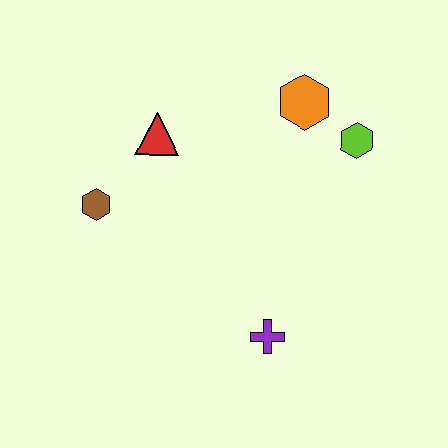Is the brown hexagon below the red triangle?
Yes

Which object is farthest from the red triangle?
The purple cross is farthest from the red triangle.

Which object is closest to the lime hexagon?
The orange hexagon is closest to the lime hexagon.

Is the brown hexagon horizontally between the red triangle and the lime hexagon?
No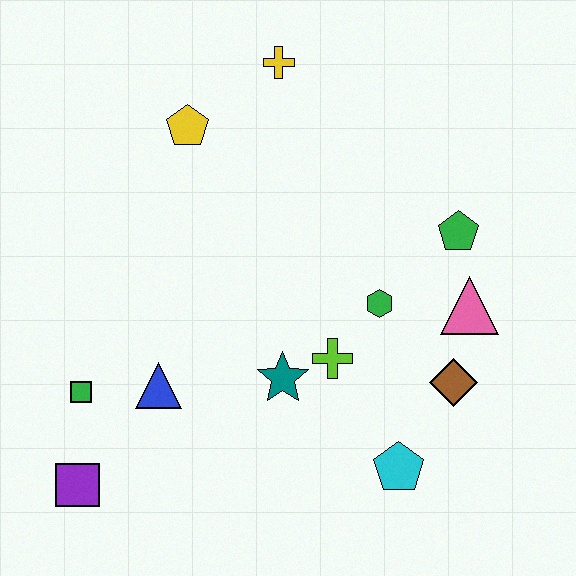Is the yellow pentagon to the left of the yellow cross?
Yes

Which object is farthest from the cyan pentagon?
The yellow cross is farthest from the cyan pentagon.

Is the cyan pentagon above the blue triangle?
No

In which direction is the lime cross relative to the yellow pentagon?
The lime cross is below the yellow pentagon.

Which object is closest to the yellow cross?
The yellow pentagon is closest to the yellow cross.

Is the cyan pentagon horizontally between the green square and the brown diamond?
Yes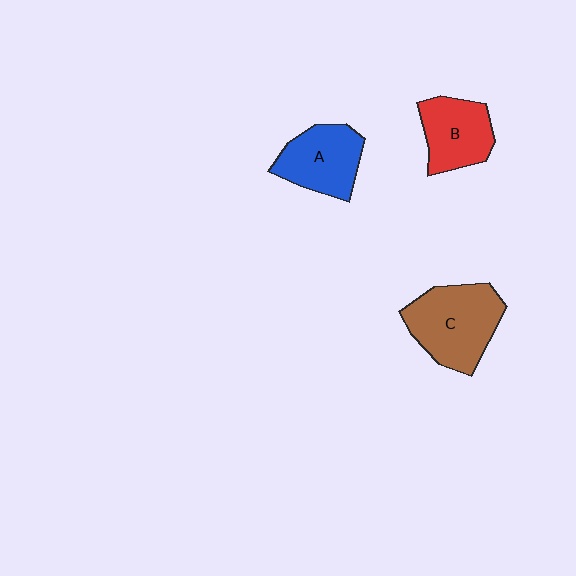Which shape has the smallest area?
Shape B (red).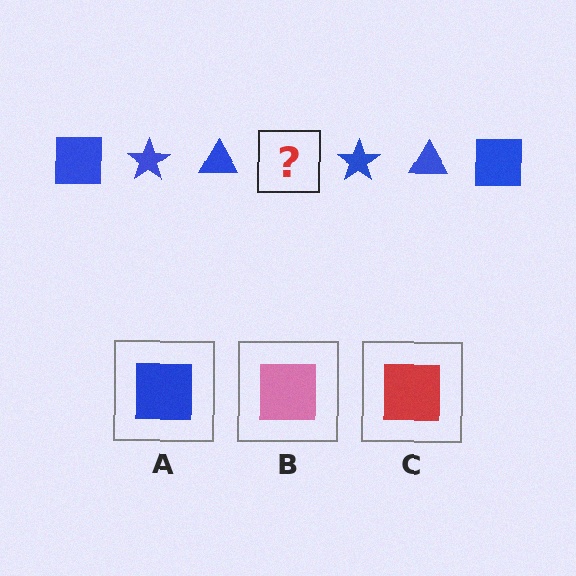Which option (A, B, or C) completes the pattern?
A.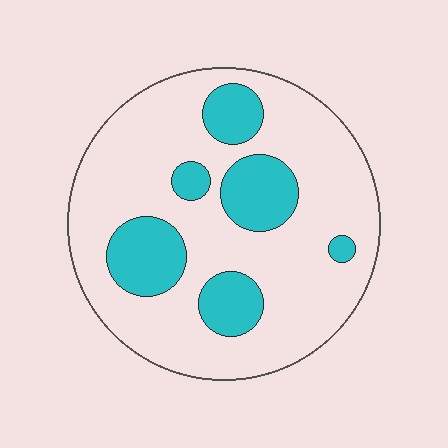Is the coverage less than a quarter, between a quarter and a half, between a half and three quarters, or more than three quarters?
Less than a quarter.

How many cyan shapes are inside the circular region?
6.